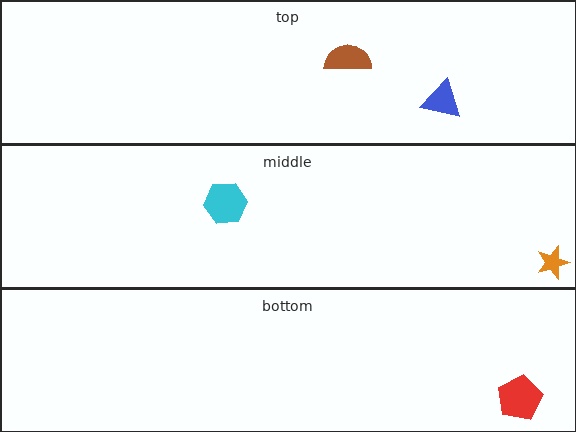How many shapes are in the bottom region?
1.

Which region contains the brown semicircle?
The top region.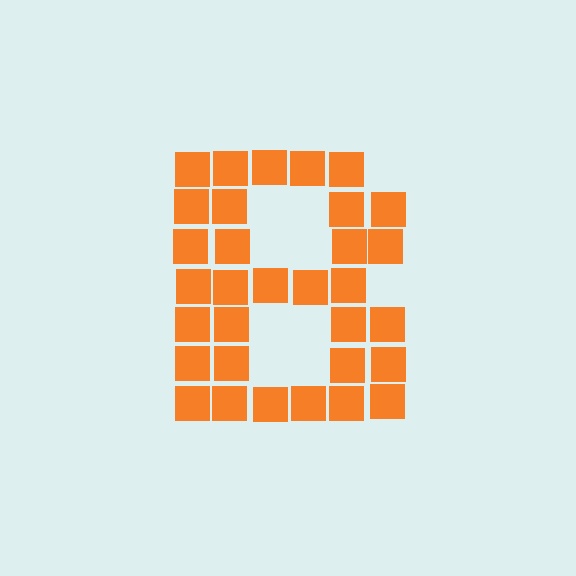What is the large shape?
The large shape is the letter B.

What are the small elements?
The small elements are squares.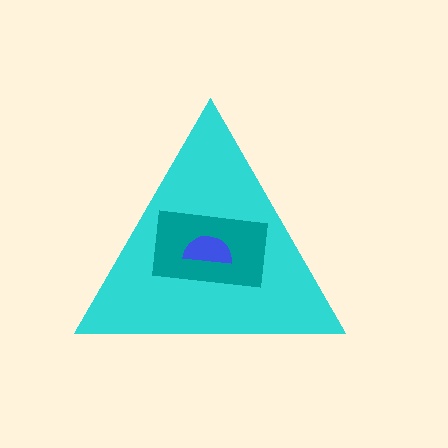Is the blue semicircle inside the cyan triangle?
Yes.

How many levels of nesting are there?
3.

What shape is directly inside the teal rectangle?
The blue semicircle.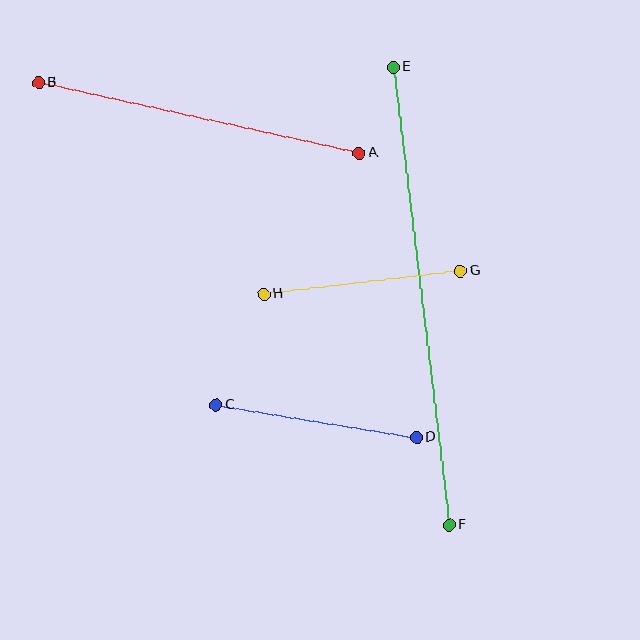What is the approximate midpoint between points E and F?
The midpoint is at approximately (421, 296) pixels.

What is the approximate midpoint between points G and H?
The midpoint is at approximately (362, 283) pixels.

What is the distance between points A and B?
The distance is approximately 328 pixels.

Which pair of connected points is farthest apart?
Points E and F are farthest apart.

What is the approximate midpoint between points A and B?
The midpoint is at approximately (199, 118) pixels.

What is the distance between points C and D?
The distance is approximately 203 pixels.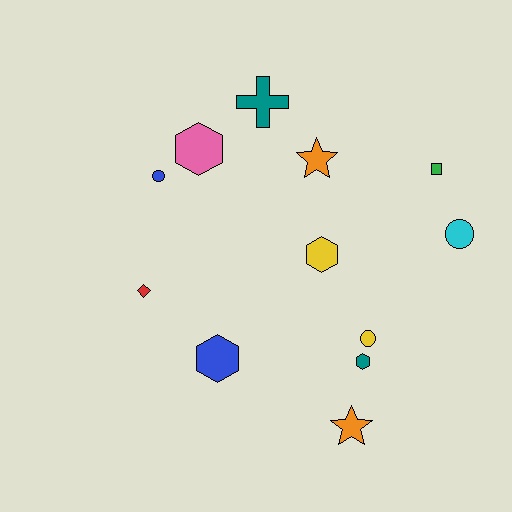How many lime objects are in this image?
There are no lime objects.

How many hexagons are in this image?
There are 4 hexagons.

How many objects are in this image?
There are 12 objects.